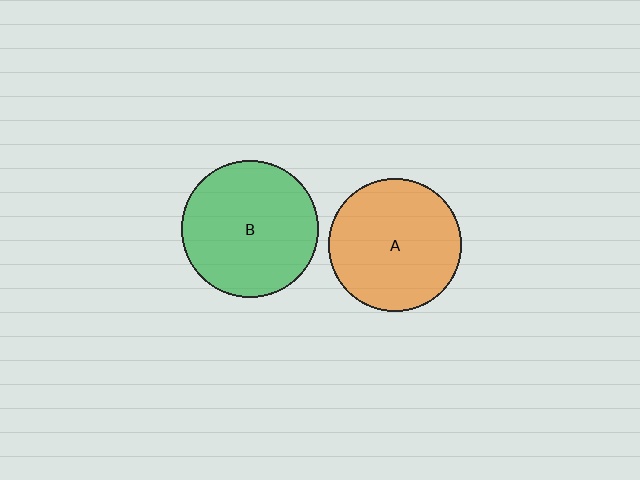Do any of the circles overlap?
No, none of the circles overlap.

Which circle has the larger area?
Circle B (green).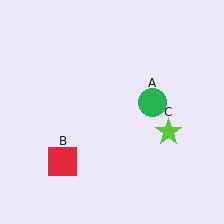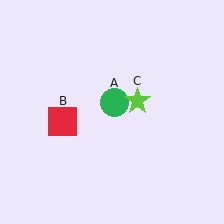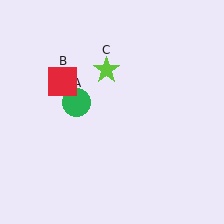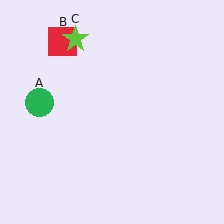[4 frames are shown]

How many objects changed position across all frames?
3 objects changed position: green circle (object A), red square (object B), lime star (object C).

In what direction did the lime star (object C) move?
The lime star (object C) moved up and to the left.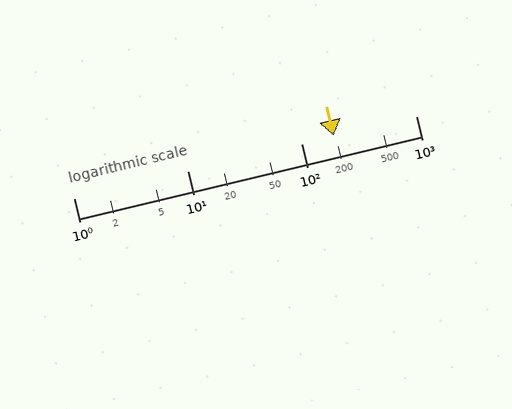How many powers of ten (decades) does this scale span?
The scale spans 3 decades, from 1 to 1000.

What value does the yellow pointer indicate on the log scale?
The pointer indicates approximately 190.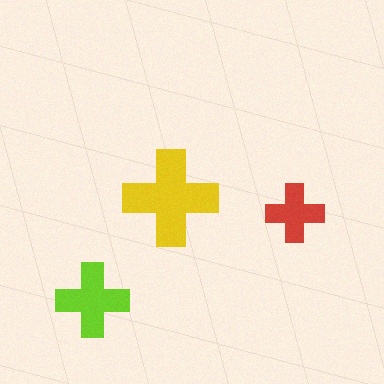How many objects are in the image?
There are 3 objects in the image.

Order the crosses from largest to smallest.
the yellow one, the lime one, the red one.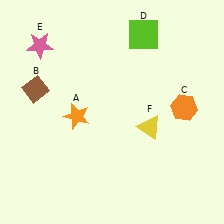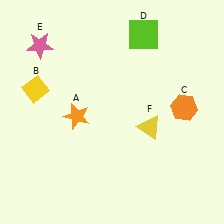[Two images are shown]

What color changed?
The diamond (B) changed from brown in Image 1 to yellow in Image 2.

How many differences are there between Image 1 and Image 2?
There is 1 difference between the two images.